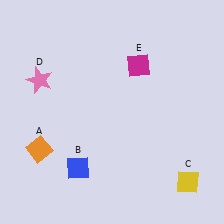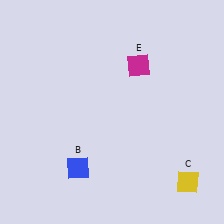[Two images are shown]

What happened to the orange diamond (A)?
The orange diamond (A) was removed in Image 2. It was in the bottom-left area of Image 1.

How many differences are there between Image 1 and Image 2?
There are 2 differences between the two images.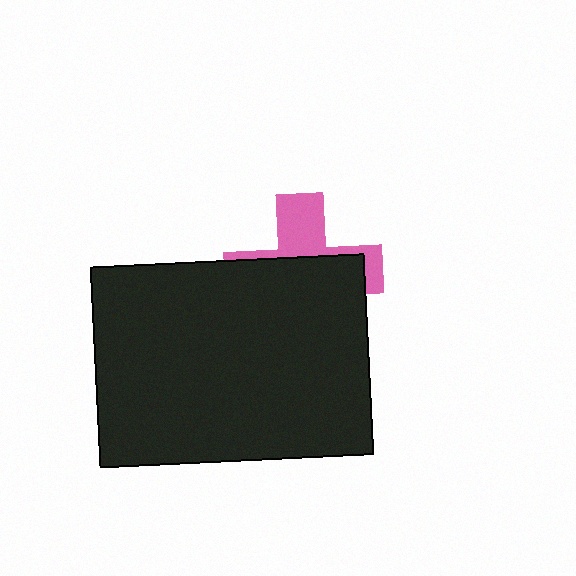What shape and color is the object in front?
The object in front is a black rectangle.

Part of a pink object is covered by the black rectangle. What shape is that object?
It is a cross.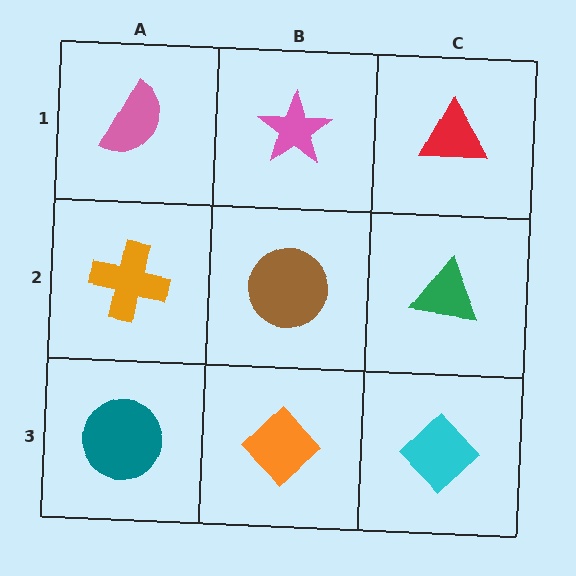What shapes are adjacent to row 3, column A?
An orange cross (row 2, column A), an orange diamond (row 3, column B).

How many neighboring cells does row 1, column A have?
2.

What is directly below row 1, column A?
An orange cross.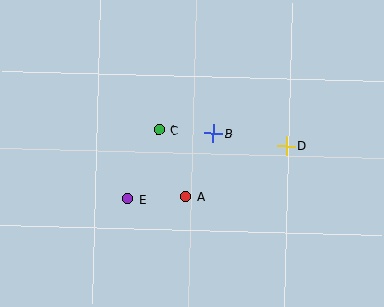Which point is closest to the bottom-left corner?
Point E is closest to the bottom-left corner.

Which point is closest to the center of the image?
Point B at (213, 133) is closest to the center.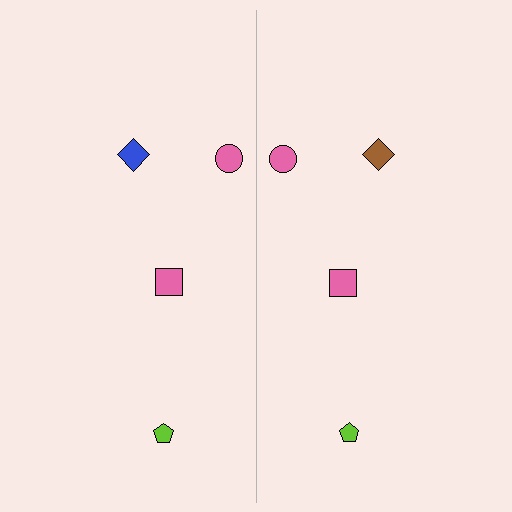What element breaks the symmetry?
The brown diamond on the right side breaks the symmetry — its mirror counterpart is blue.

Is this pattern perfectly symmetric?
No, the pattern is not perfectly symmetric. The brown diamond on the right side breaks the symmetry — its mirror counterpart is blue.